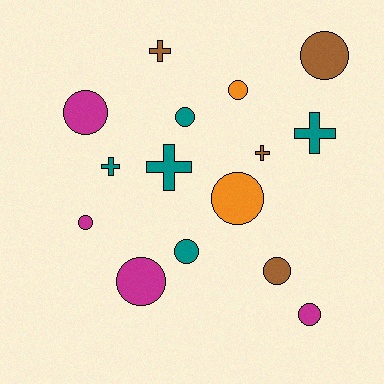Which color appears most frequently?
Teal, with 5 objects.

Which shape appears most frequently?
Circle, with 10 objects.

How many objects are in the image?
There are 15 objects.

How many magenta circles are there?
There are 4 magenta circles.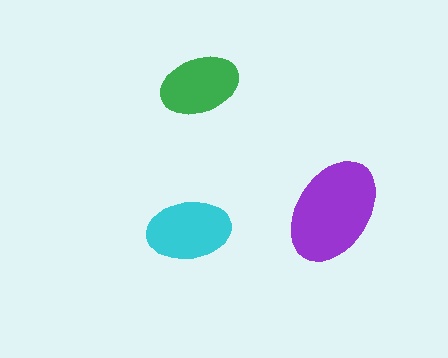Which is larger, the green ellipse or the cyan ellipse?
The cyan one.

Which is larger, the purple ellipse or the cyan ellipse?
The purple one.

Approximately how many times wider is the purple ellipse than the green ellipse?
About 1.5 times wider.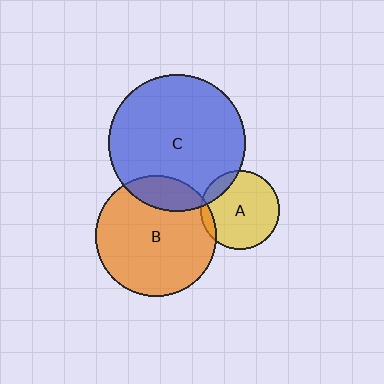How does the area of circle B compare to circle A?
Approximately 2.4 times.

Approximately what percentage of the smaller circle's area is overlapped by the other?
Approximately 10%.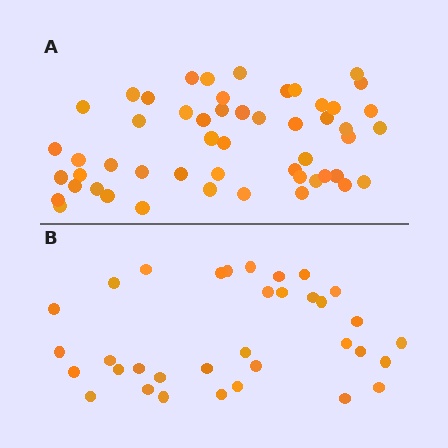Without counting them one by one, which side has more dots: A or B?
Region A (the top region) has more dots.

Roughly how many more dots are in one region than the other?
Region A has approximately 20 more dots than region B.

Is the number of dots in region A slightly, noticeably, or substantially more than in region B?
Region A has substantially more. The ratio is roughly 1.5 to 1.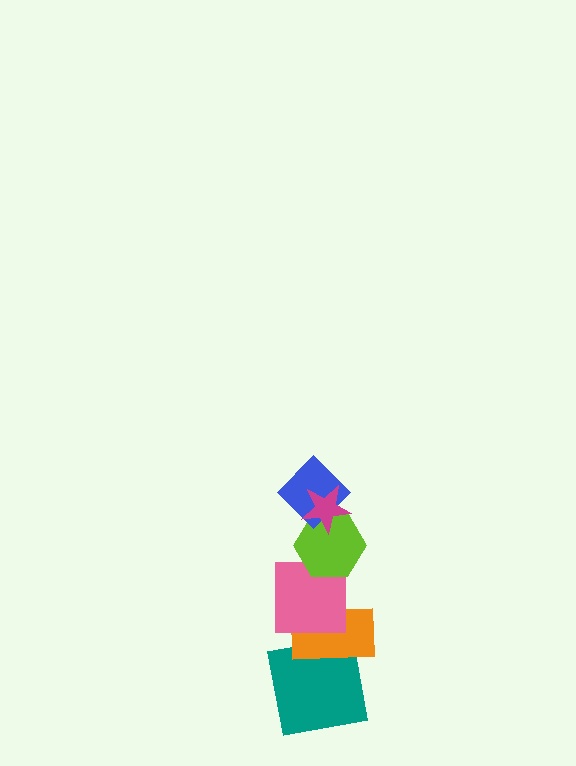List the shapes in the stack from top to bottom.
From top to bottom: the magenta star, the blue diamond, the lime hexagon, the pink square, the orange rectangle, the teal square.